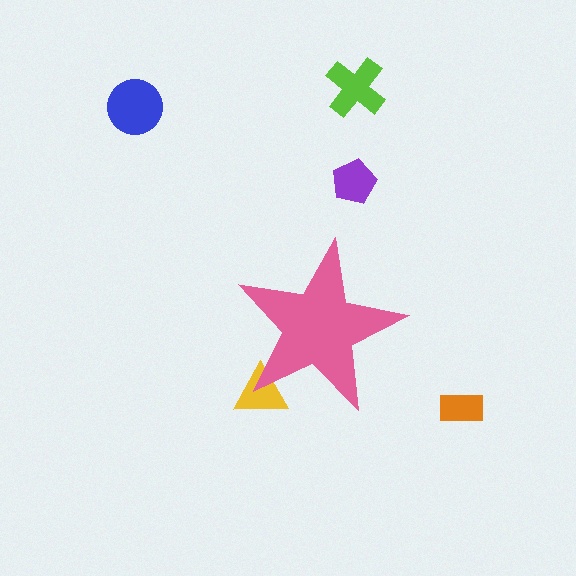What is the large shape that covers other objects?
A pink star.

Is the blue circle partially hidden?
No, the blue circle is fully visible.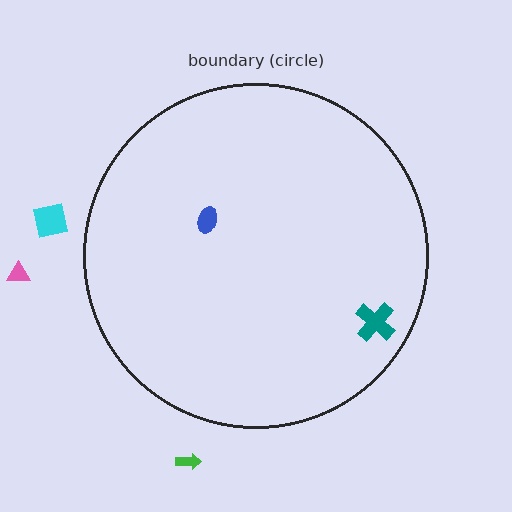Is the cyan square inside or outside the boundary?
Outside.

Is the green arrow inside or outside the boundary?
Outside.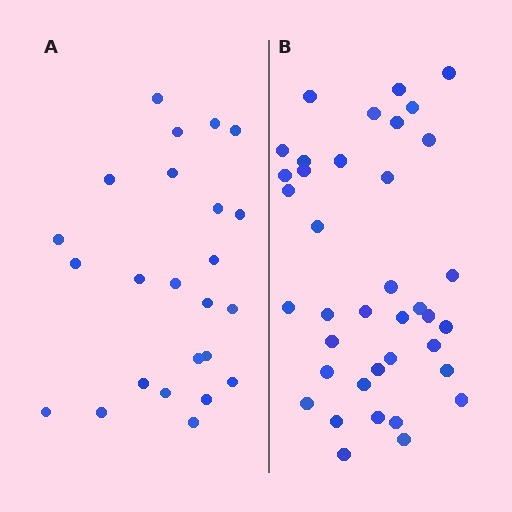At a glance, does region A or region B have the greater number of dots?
Region B (the right region) has more dots.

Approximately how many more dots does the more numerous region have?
Region B has approximately 15 more dots than region A.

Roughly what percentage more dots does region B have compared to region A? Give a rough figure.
About 60% more.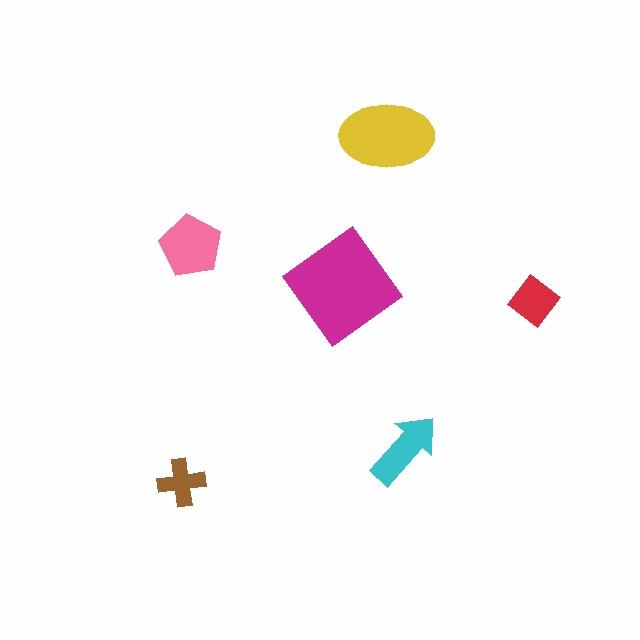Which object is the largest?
The magenta diamond.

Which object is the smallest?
The brown cross.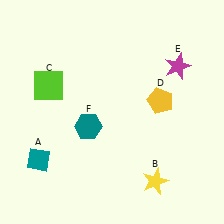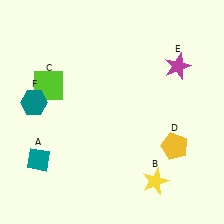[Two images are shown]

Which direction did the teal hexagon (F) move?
The teal hexagon (F) moved left.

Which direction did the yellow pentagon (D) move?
The yellow pentagon (D) moved down.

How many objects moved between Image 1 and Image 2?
2 objects moved between the two images.